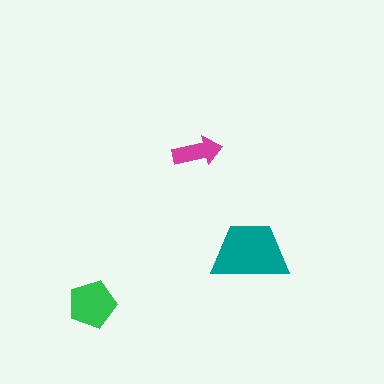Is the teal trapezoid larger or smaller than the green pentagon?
Larger.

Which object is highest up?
The magenta arrow is topmost.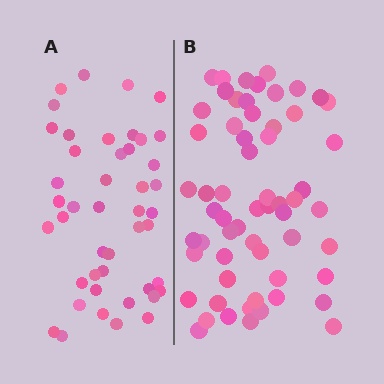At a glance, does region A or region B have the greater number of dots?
Region B (the right region) has more dots.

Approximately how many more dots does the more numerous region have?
Region B has approximately 15 more dots than region A.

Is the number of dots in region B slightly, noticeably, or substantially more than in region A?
Region B has noticeably more, but not dramatically so. The ratio is roughly 1.3 to 1.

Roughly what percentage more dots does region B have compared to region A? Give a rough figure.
About 35% more.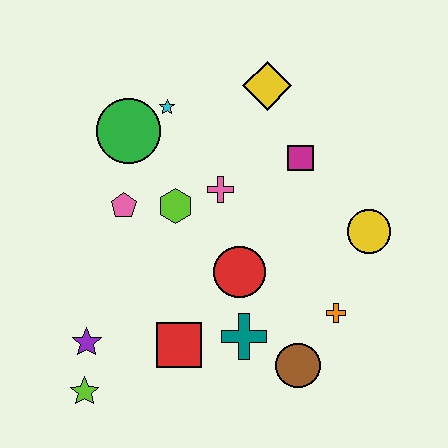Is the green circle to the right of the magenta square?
No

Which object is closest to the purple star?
The lime star is closest to the purple star.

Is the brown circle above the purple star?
No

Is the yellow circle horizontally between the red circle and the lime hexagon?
No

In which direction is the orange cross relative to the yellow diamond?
The orange cross is below the yellow diamond.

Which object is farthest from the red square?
The yellow diamond is farthest from the red square.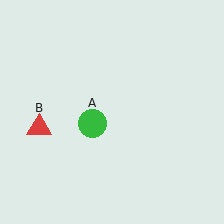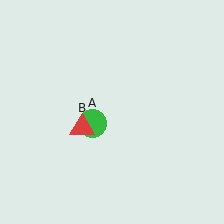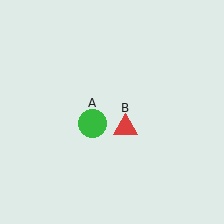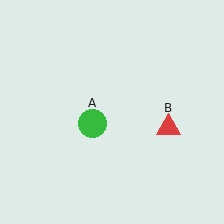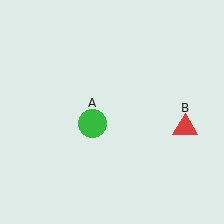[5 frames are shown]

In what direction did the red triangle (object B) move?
The red triangle (object B) moved right.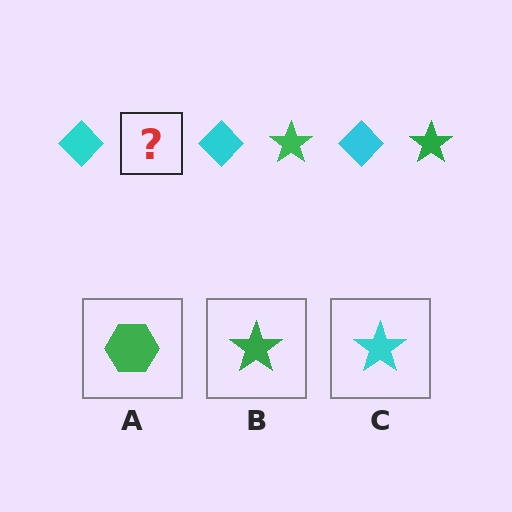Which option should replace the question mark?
Option B.